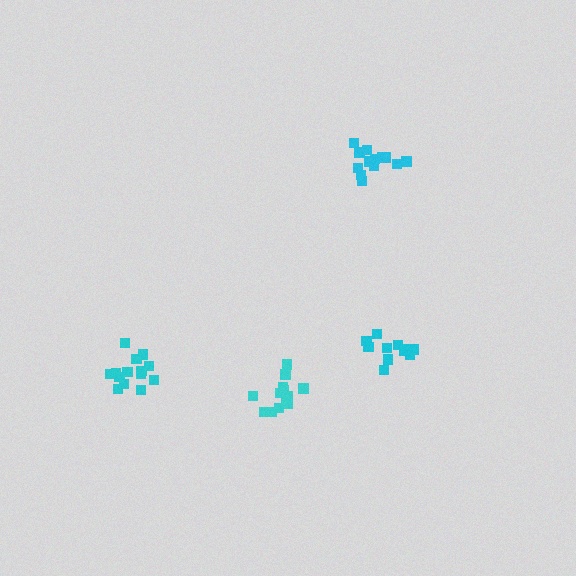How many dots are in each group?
Group 1: 14 dots, Group 2: 14 dots, Group 3: 11 dots, Group 4: 13 dots (52 total).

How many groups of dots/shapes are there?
There are 4 groups.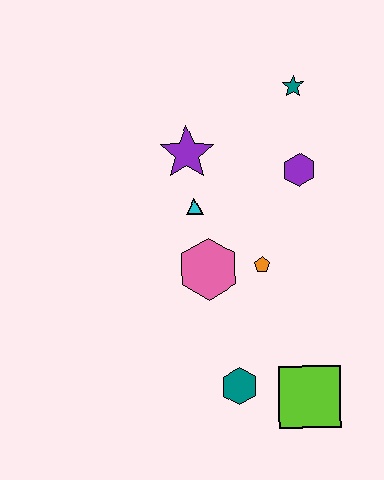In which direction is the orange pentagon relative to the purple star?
The orange pentagon is below the purple star.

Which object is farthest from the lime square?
The teal star is farthest from the lime square.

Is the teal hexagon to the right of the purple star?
Yes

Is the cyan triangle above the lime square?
Yes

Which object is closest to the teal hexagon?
The lime square is closest to the teal hexagon.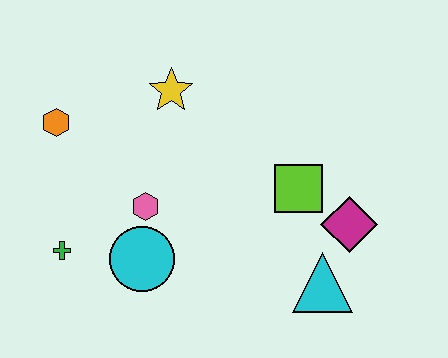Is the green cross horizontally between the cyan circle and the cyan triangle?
No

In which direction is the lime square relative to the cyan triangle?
The lime square is above the cyan triangle.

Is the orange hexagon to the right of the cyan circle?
No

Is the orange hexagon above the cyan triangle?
Yes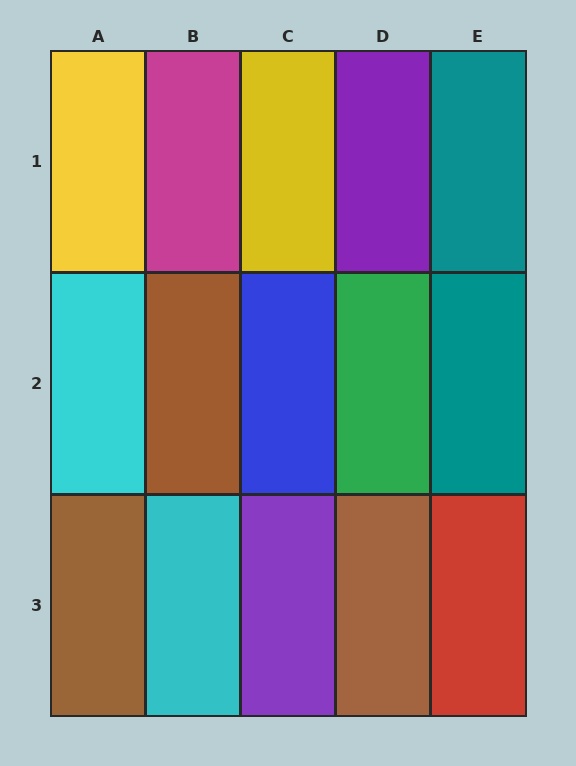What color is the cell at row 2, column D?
Green.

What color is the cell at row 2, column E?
Teal.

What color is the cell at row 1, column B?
Magenta.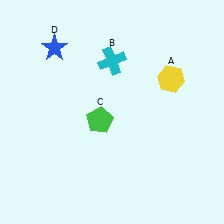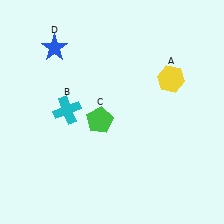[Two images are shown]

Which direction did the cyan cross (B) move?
The cyan cross (B) moved down.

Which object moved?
The cyan cross (B) moved down.